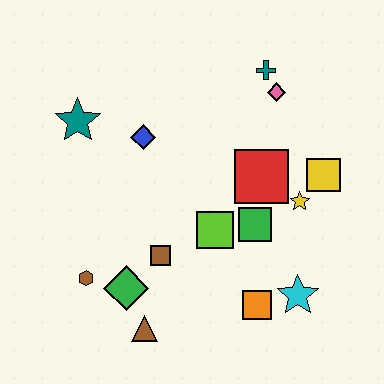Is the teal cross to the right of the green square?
Yes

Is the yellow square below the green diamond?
No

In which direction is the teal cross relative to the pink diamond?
The teal cross is above the pink diamond.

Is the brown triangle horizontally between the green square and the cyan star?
No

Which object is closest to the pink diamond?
The teal cross is closest to the pink diamond.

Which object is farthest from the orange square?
The teal star is farthest from the orange square.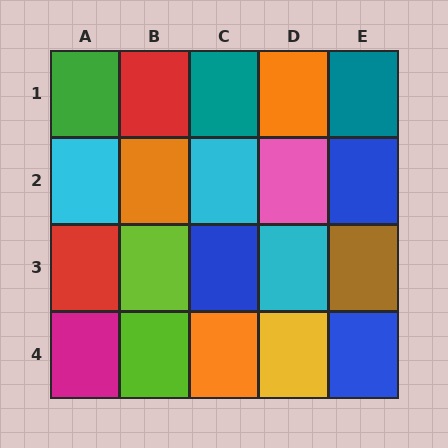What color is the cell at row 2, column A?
Cyan.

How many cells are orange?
3 cells are orange.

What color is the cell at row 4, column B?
Lime.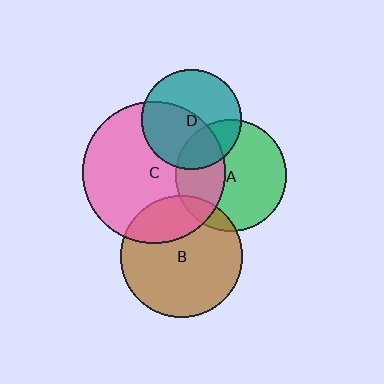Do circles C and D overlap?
Yes.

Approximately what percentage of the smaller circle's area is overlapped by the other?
Approximately 50%.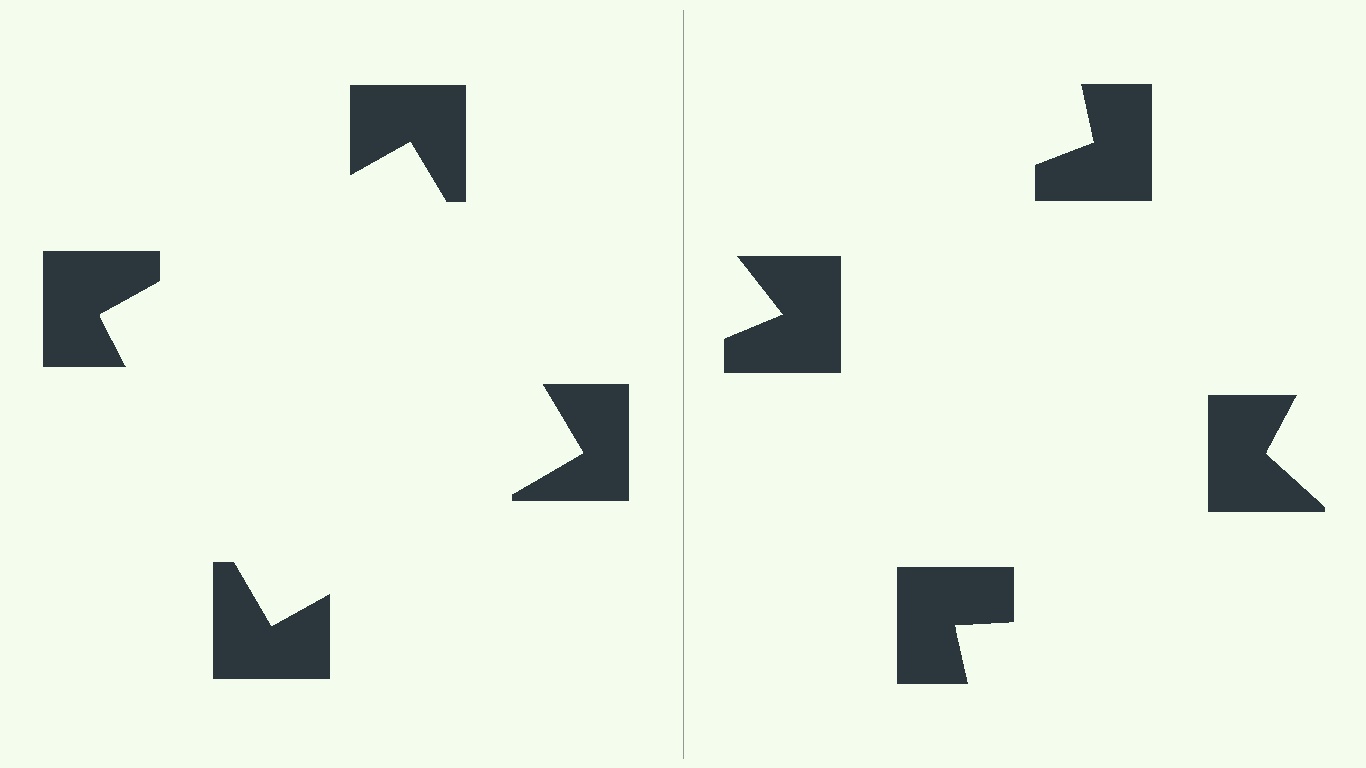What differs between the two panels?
The notched squares are positioned identically on both sides; only the wedge orientations differ. On the left they align to a square; on the right they are misaligned.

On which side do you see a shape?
An illusory square appears on the left side. On the right side the wedge cuts are rotated, so no coherent shape forms.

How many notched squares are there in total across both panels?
8 — 4 on each side.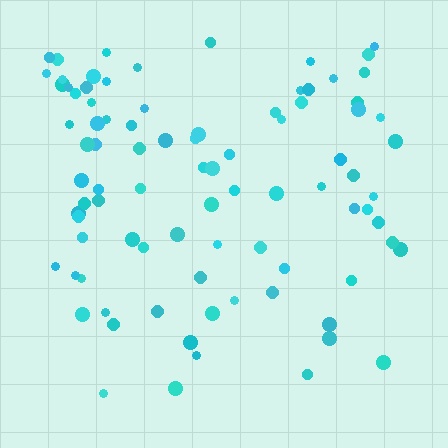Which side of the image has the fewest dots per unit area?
The bottom.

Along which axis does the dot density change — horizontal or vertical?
Vertical.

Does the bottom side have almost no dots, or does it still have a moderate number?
Still a moderate number, just noticeably fewer than the top.